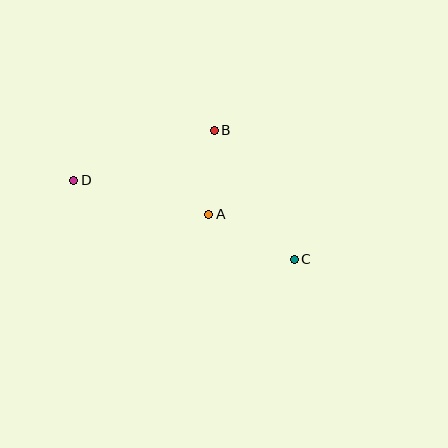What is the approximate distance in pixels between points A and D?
The distance between A and D is approximately 139 pixels.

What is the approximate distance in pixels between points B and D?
The distance between B and D is approximately 149 pixels.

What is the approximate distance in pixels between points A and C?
The distance between A and C is approximately 97 pixels.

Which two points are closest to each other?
Points A and B are closest to each other.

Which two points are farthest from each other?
Points C and D are farthest from each other.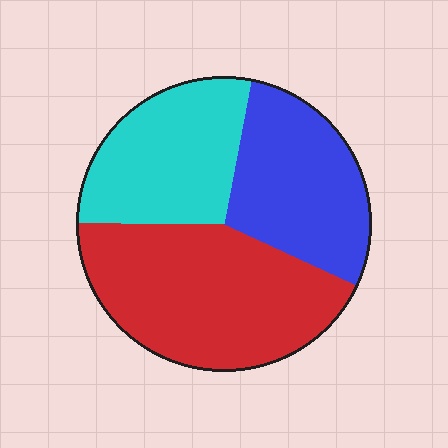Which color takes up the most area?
Red, at roughly 45%.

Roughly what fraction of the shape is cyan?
Cyan takes up about one quarter (1/4) of the shape.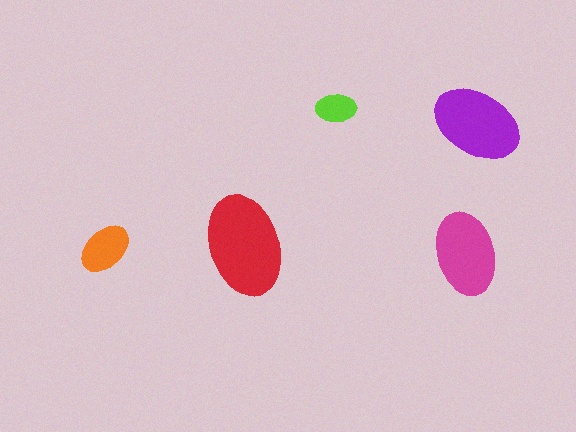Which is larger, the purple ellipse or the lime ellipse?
The purple one.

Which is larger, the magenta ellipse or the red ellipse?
The red one.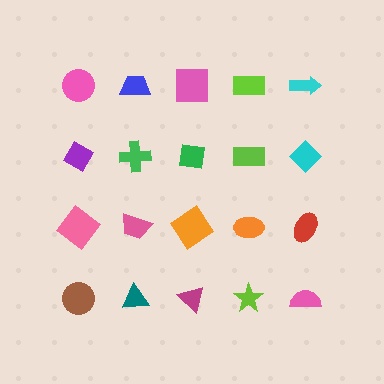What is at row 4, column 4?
A lime star.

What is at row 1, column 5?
A cyan arrow.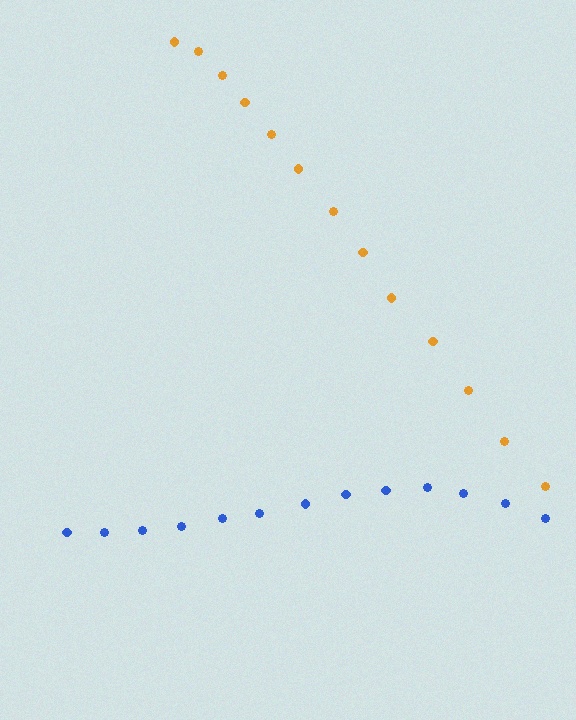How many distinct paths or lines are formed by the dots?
There are 2 distinct paths.